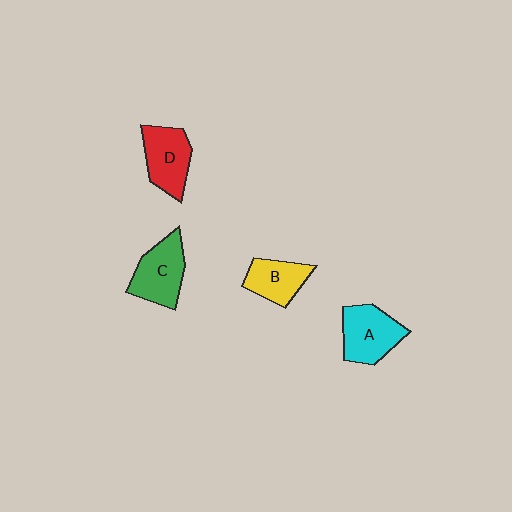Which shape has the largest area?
Shape A (cyan).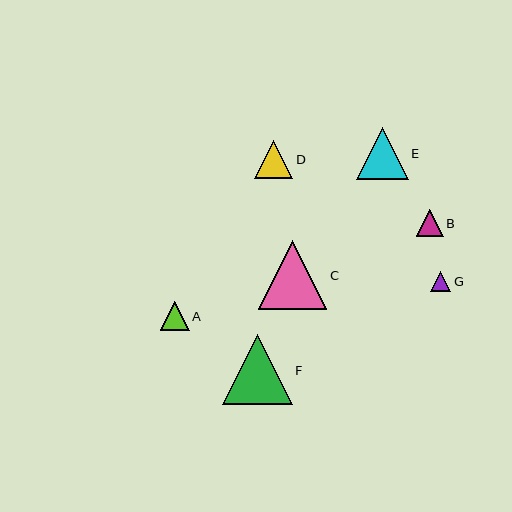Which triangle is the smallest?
Triangle G is the smallest with a size of approximately 20 pixels.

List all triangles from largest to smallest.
From largest to smallest: F, C, E, D, A, B, G.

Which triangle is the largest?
Triangle F is the largest with a size of approximately 70 pixels.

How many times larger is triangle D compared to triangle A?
Triangle D is approximately 1.3 times the size of triangle A.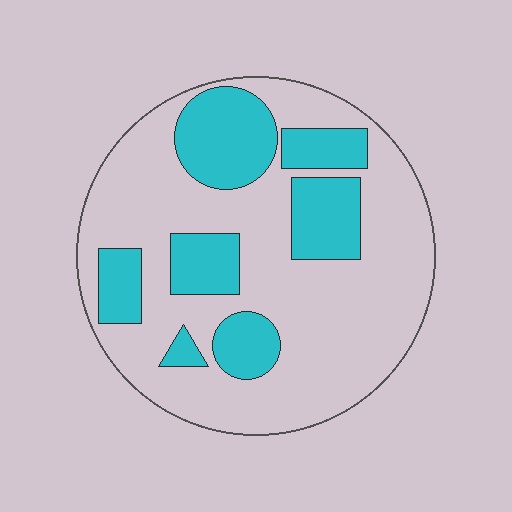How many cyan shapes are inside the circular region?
7.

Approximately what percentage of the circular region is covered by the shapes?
Approximately 30%.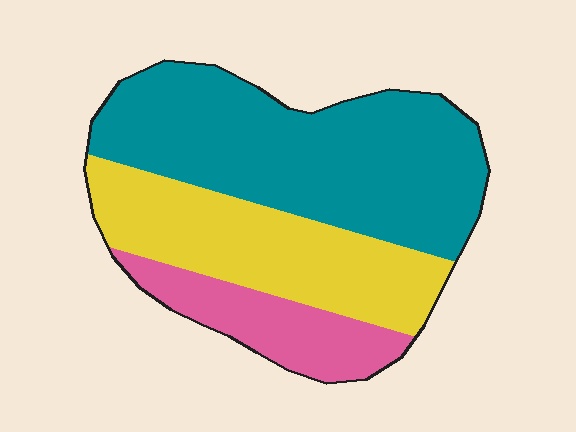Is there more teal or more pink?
Teal.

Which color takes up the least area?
Pink, at roughly 15%.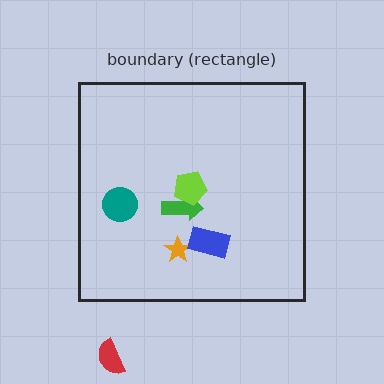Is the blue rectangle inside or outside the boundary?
Inside.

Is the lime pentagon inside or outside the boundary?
Inside.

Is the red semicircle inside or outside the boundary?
Outside.